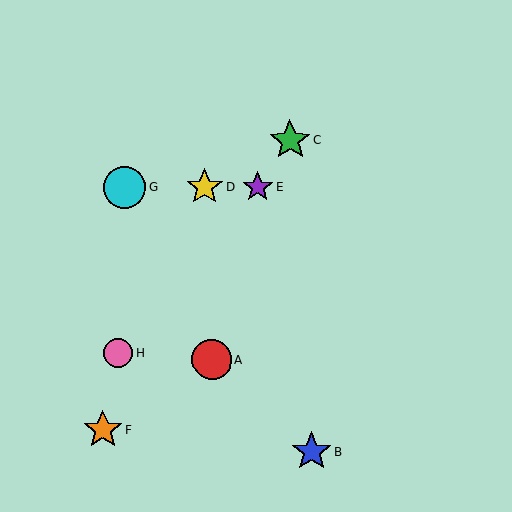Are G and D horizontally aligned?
Yes, both are at y≈187.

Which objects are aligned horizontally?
Objects D, E, G are aligned horizontally.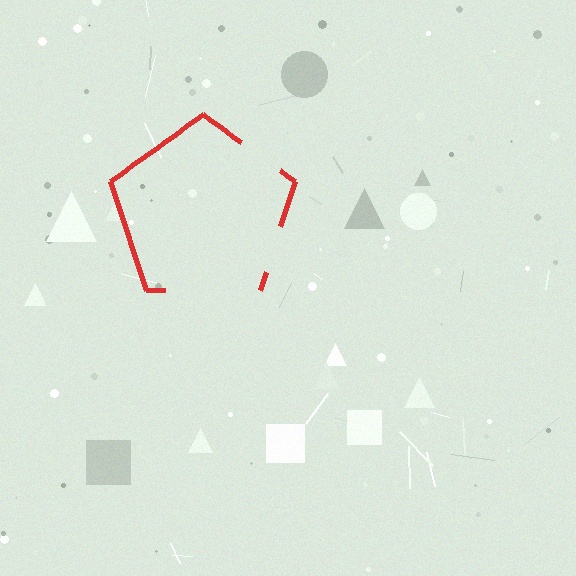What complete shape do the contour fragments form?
The contour fragments form a pentagon.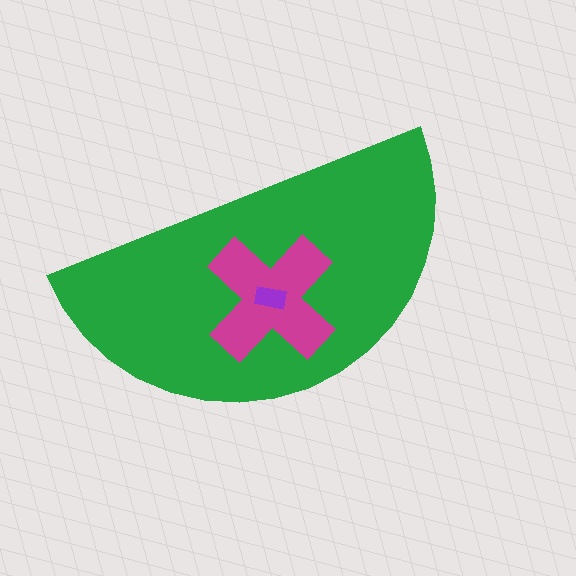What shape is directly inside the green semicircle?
The magenta cross.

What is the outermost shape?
The green semicircle.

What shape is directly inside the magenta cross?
The purple rectangle.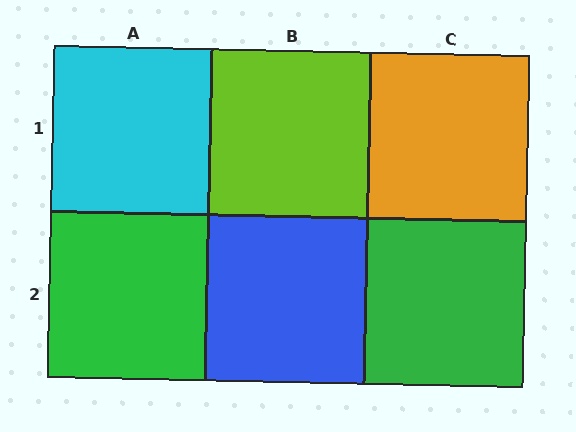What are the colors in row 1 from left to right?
Cyan, lime, orange.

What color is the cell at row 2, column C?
Green.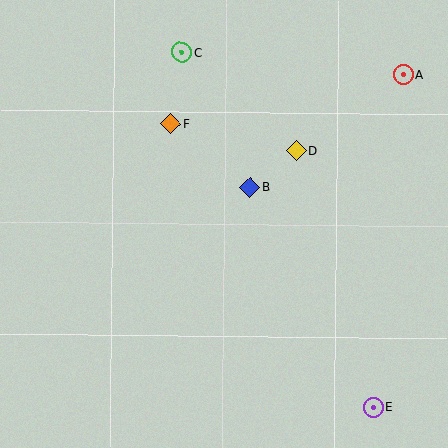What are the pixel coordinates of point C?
Point C is at (182, 52).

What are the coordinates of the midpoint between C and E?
The midpoint between C and E is at (277, 230).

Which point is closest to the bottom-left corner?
Point B is closest to the bottom-left corner.